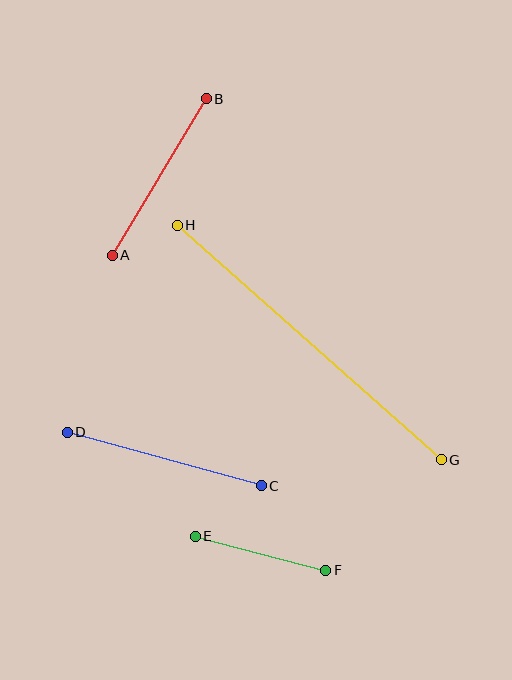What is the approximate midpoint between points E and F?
The midpoint is at approximately (260, 553) pixels.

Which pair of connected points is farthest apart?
Points G and H are farthest apart.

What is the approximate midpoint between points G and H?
The midpoint is at approximately (309, 342) pixels.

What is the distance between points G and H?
The distance is approximately 353 pixels.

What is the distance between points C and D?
The distance is approximately 201 pixels.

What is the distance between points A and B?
The distance is approximately 182 pixels.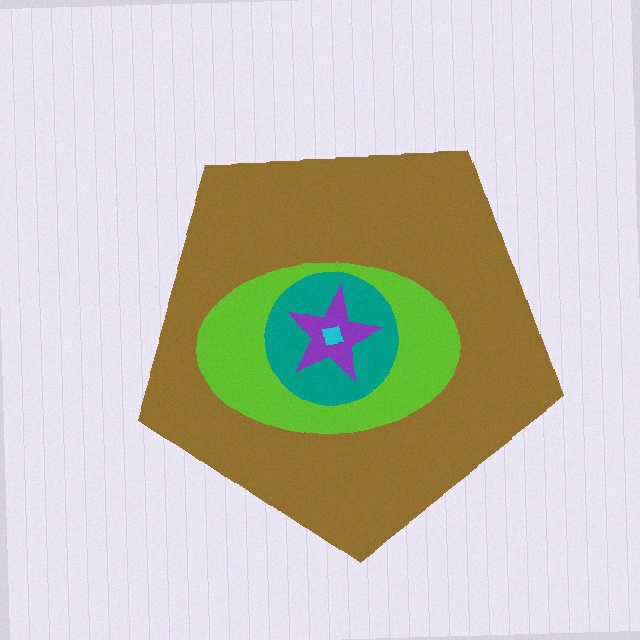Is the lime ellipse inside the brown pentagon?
Yes.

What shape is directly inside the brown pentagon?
The lime ellipse.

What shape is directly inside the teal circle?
The purple star.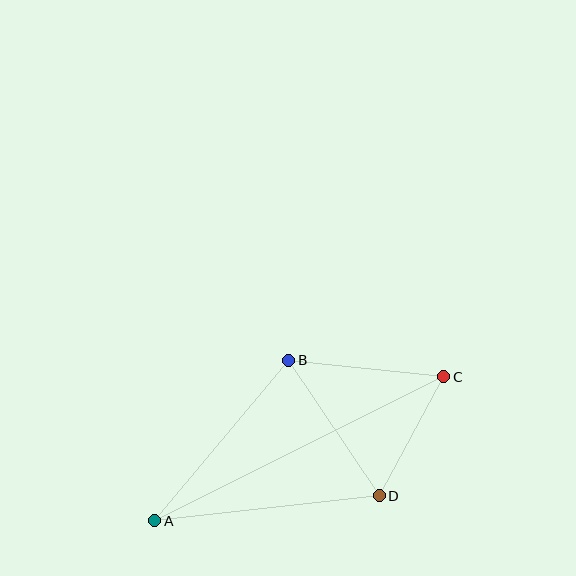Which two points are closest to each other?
Points C and D are closest to each other.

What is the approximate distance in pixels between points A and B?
The distance between A and B is approximately 209 pixels.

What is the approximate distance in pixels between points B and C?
The distance between B and C is approximately 156 pixels.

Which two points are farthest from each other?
Points A and C are farthest from each other.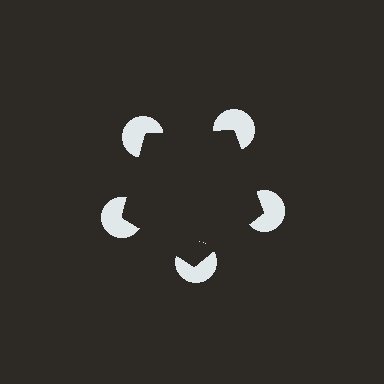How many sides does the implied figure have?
5 sides.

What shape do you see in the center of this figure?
An illusory pentagon — its edges are inferred from the aligned wedge cuts in the pac-man discs, not physically drawn.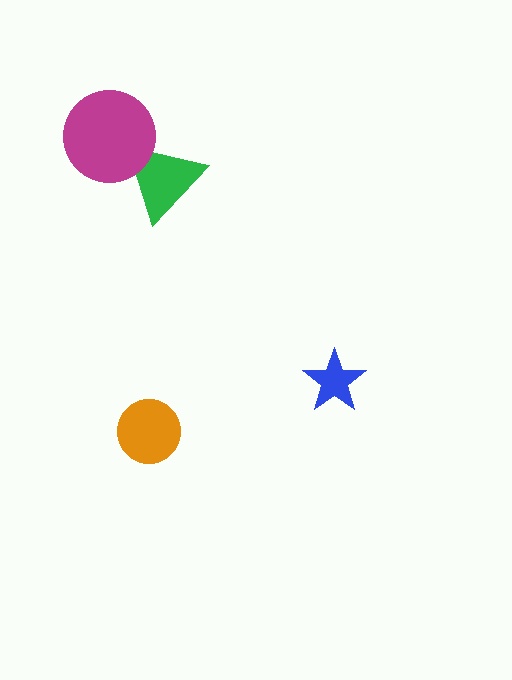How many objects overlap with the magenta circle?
1 object overlaps with the magenta circle.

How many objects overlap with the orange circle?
0 objects overlap with the orange circle.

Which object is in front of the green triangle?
The magenta circle is in front of the green triangle.